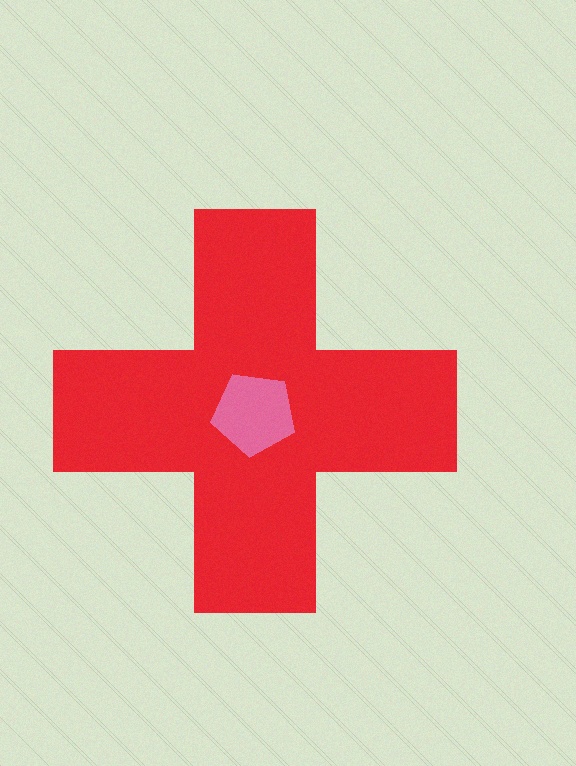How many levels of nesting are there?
2.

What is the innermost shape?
The pink pentagon.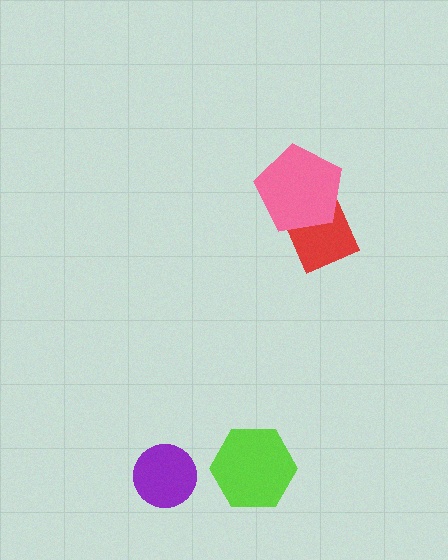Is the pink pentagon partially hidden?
No, no other shape covers it.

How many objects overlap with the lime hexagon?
0 objects overlap with the lime hexagon.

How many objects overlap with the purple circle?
0 objects overlap with the purple circle.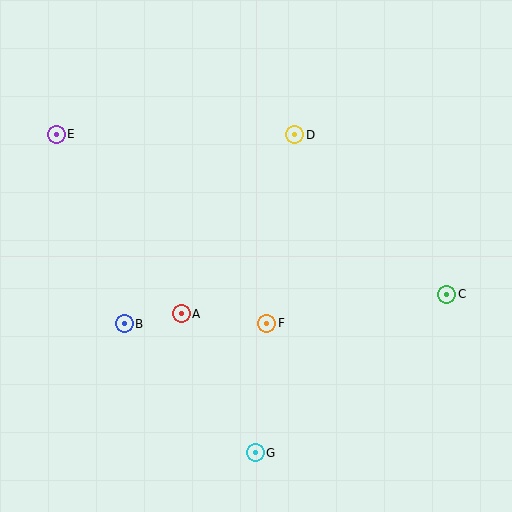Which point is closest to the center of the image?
Point F at (267, 323) is closest to the center.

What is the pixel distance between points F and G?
The distance between F and G is 130 pixels.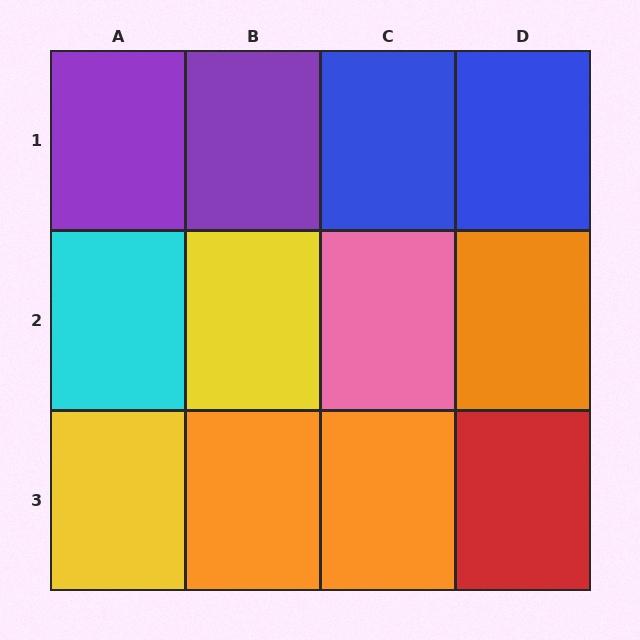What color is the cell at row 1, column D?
Blue.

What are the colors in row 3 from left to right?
Yellow, orange, orange, red.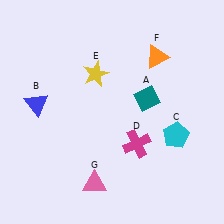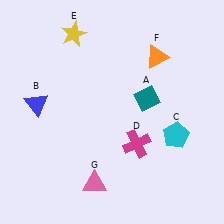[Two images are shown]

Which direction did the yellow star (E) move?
The yellow star (E) moved up.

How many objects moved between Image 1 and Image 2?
1 object moved between the two images.